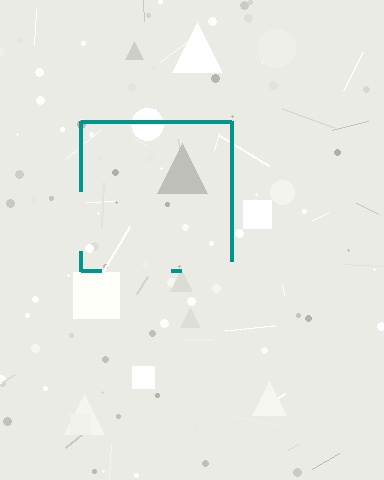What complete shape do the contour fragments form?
The contour fragments form a square.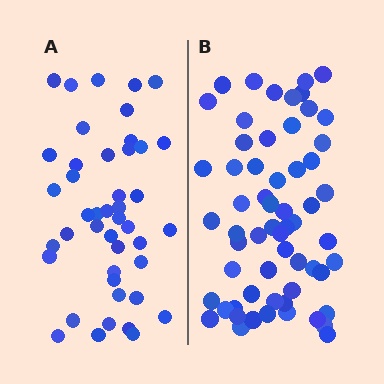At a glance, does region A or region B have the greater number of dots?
Region B (the right region) has more dots.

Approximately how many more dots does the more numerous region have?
Region B has approximately 15 more dots than region A.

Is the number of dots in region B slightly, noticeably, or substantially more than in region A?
Region B has noticeably more, but not dramatically so. The ratio is roughly 1.4 to 1.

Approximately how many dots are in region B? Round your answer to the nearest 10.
About 60 dots.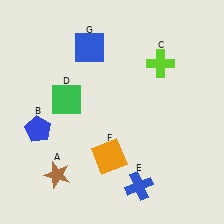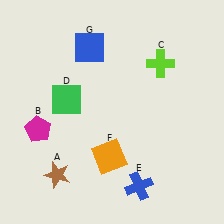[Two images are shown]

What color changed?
The pentagon (B) changed from blue in Image 1 to magenta in Image 2.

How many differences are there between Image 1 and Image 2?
There is 1 difference between the two images.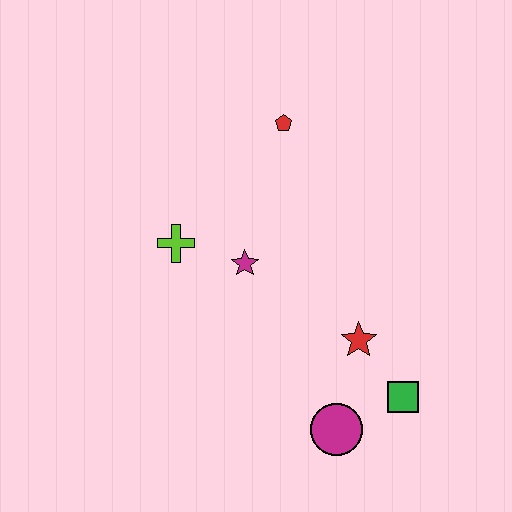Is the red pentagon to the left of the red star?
Yes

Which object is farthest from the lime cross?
The green square is farthest from the lime cross.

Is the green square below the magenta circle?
No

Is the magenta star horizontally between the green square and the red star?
No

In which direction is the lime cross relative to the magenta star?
The lime cross is to the left of the magenta star.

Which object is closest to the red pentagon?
The magenta star is closest to the red pentagon.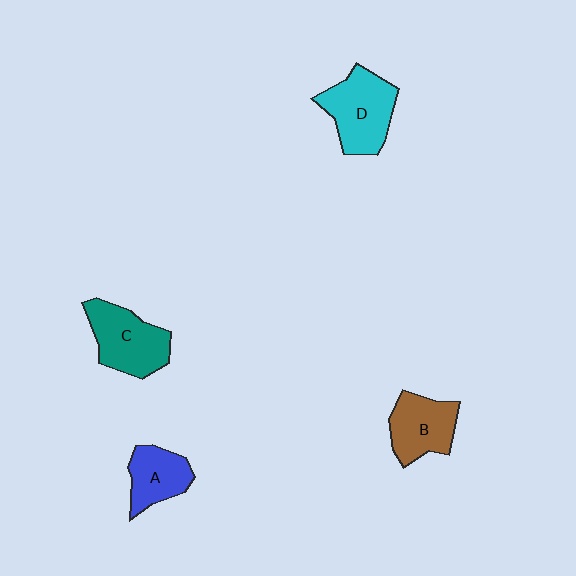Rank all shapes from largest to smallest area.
From largest to smallest: D (cyan), C (teal), B (brown), A (blue).